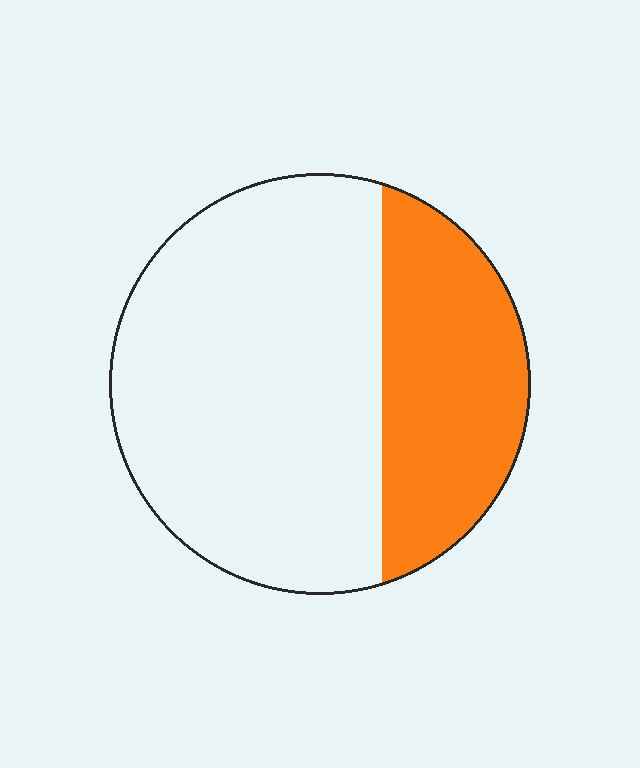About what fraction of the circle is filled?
About one third (1/3).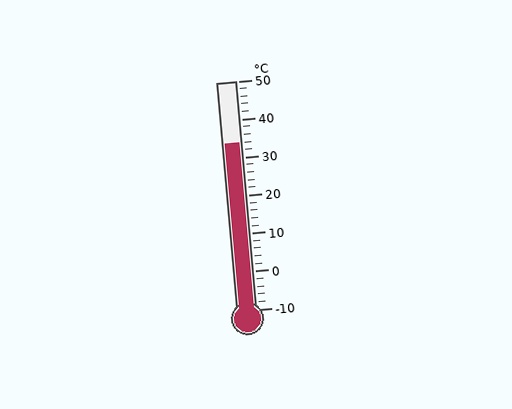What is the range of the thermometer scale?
The thermometer scale ranges from -10°C to 50°C.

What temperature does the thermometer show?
The thermometer shows approximately 34°C.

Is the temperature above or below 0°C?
The temperature is above 0°C.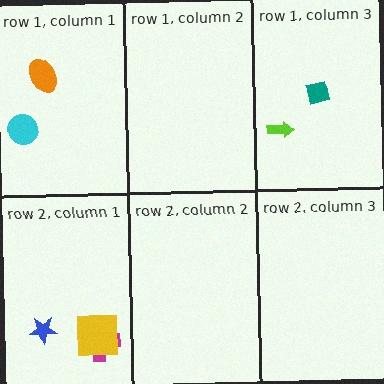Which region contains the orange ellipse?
The row 1, column 1 region.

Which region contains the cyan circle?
The row 1, column 1 region.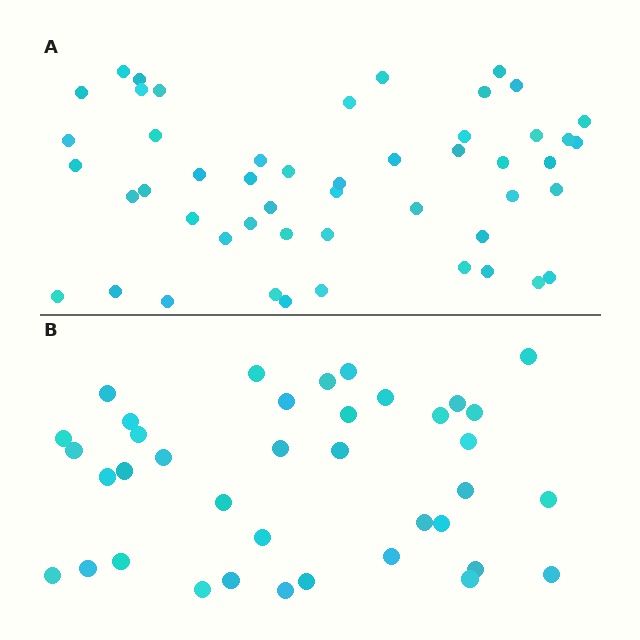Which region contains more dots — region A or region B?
Region A (the top region) has more dots.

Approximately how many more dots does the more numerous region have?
Region A has roughly 12 or so more dots than region B.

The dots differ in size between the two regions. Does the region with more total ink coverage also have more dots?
No. Region B has more total ink coverage because its dots are larger, but region A actually contains more individual dots. Total area can be misleading — the number of items is what matters here.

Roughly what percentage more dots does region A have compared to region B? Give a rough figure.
About 30% more.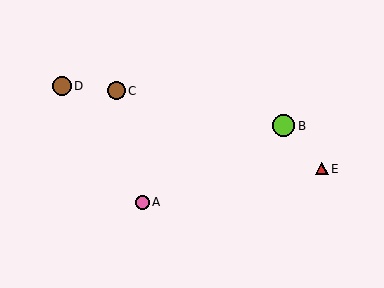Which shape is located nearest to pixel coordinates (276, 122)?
The lime circle (labeled B) at (283, 126) is nearest to that location.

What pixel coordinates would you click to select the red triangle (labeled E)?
Click at (322, 169) to select the red triangle E.